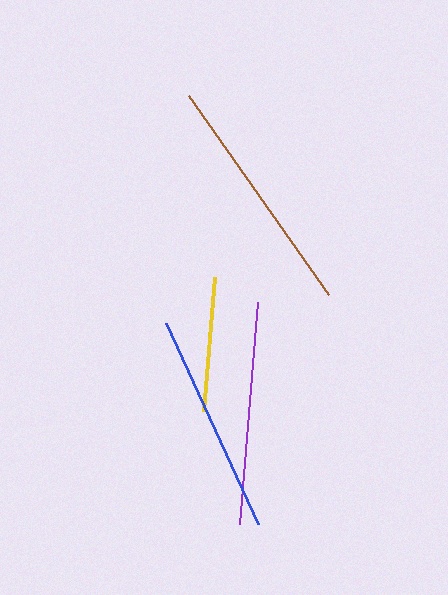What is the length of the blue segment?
The blue segment is approximately 221 pixels long.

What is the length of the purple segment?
The purple segment is approximately 223 pixels long.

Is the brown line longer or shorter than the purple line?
The brown line is longer than the purple line.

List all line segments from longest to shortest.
From longest to shortest: brown, purple, blue, yellow.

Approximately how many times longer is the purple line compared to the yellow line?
The purple line is approximately 1.7 times the length of the yellow line.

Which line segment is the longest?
The brown line is the longest at approximately 243 pixels.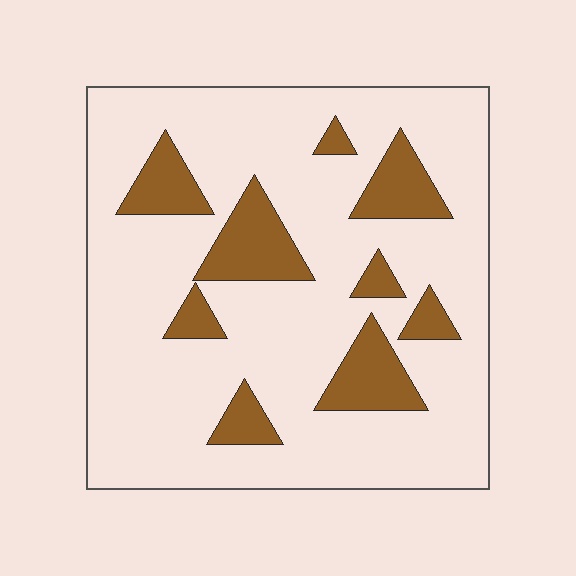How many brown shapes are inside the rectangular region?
9.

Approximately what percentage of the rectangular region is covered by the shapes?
Approximately 20%.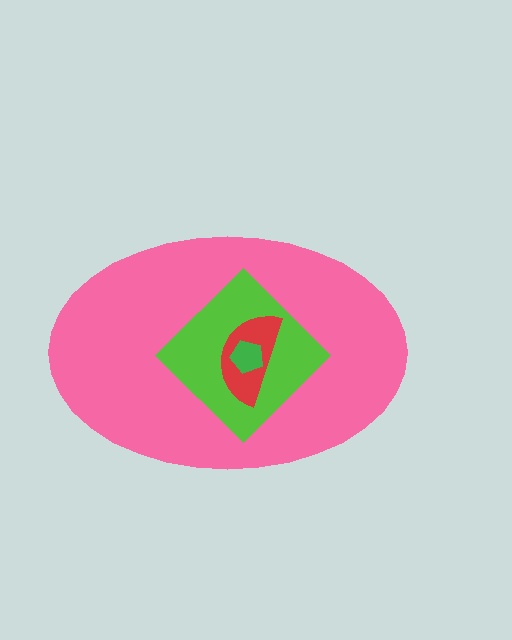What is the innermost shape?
The green pentagon.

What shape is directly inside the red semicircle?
The green pentagon.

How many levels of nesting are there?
4.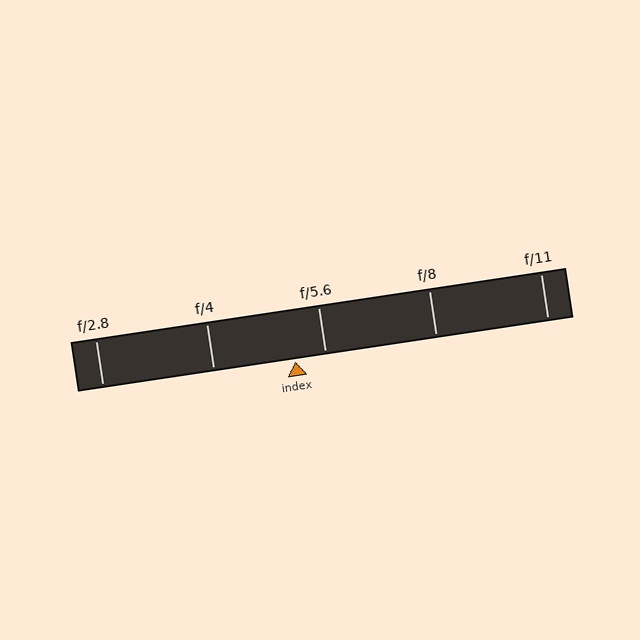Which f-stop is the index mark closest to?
The index mark is closest to f/5.6.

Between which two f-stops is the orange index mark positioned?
The index mark is between f/4 and f/5.6.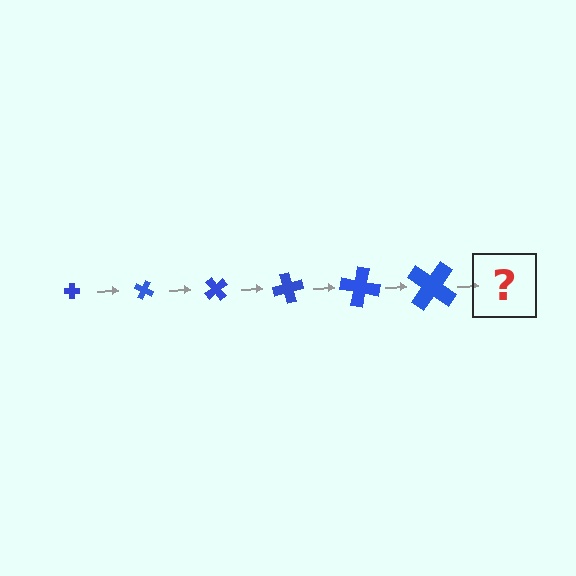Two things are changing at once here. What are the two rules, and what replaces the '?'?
The two rules are that the cross grows larger each step and it rotates 25 degrees each step. The '?' should be a cross, larger than the previous one and rotated 150 degrees from the start.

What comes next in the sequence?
The next element should be a cross, larger than the previous one and rotated 150 degrees from the start.